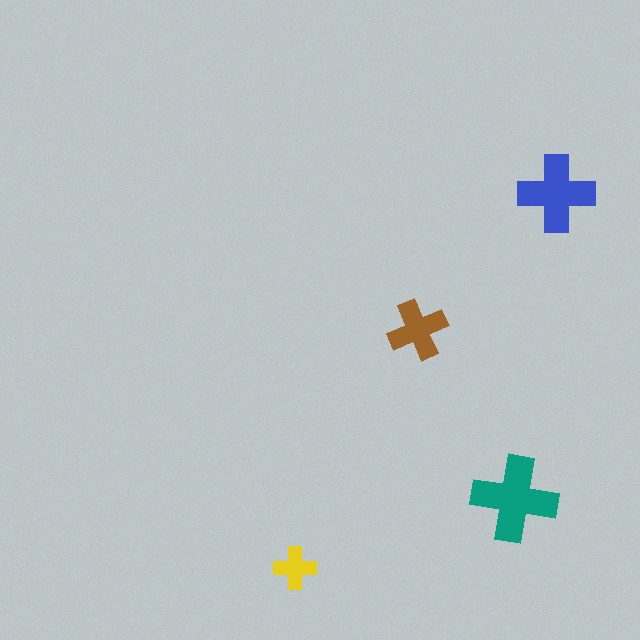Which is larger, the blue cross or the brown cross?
The blue one.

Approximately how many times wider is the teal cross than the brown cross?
About 1.5 times wider.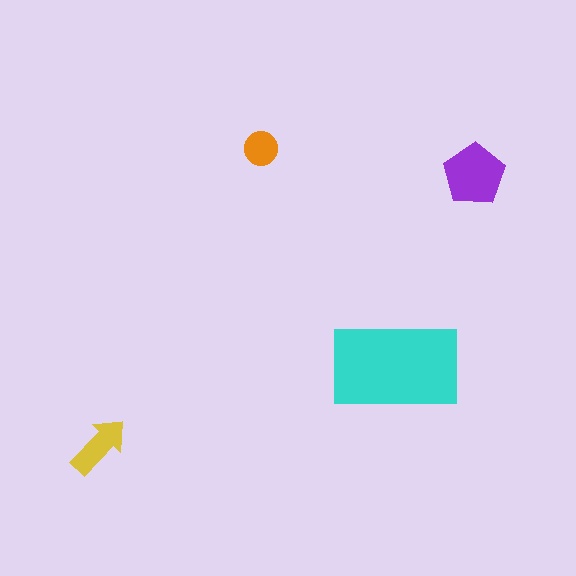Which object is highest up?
The orange circle is topmost.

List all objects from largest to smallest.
The cyan rectangle, the purple pentagon, the yellow arrow, the orange circle.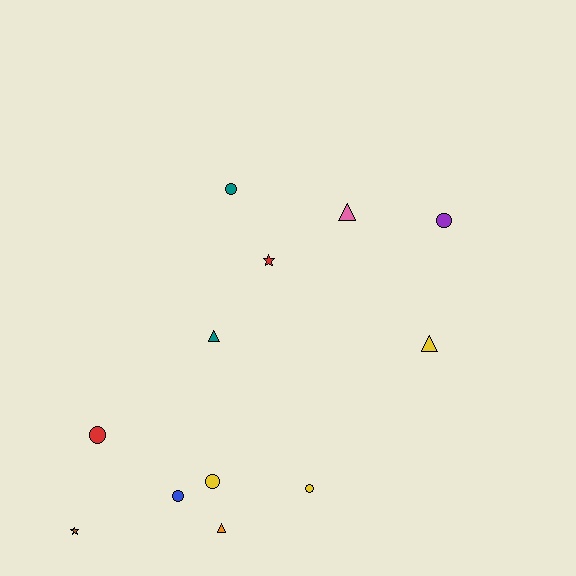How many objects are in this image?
There are 12 objects.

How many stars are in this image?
There are 2 stars.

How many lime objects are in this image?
There are no lime objects.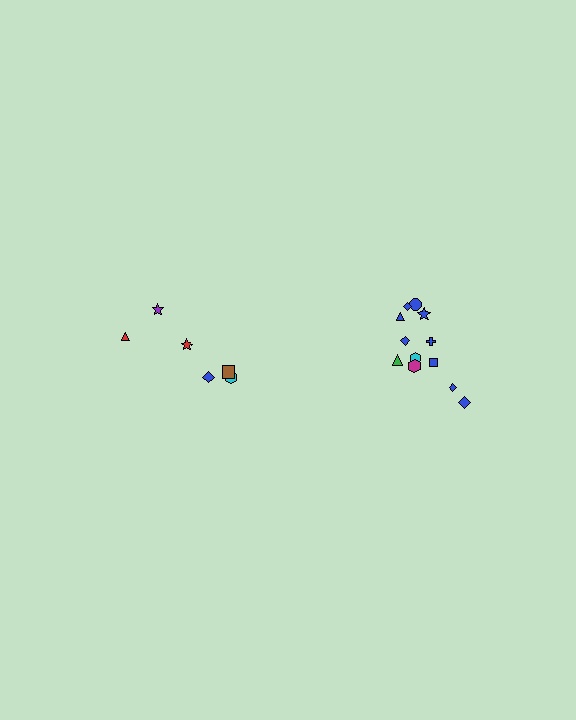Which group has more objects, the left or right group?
The right group.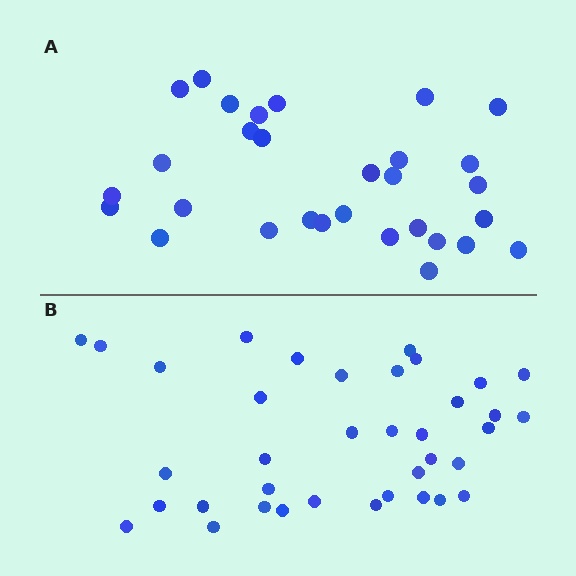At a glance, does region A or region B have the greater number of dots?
Region B (the bottom region) has more dots.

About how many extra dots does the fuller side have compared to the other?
Region B has roughly 8 or so more dots than region A.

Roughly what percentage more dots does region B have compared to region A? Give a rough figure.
About 25% more.